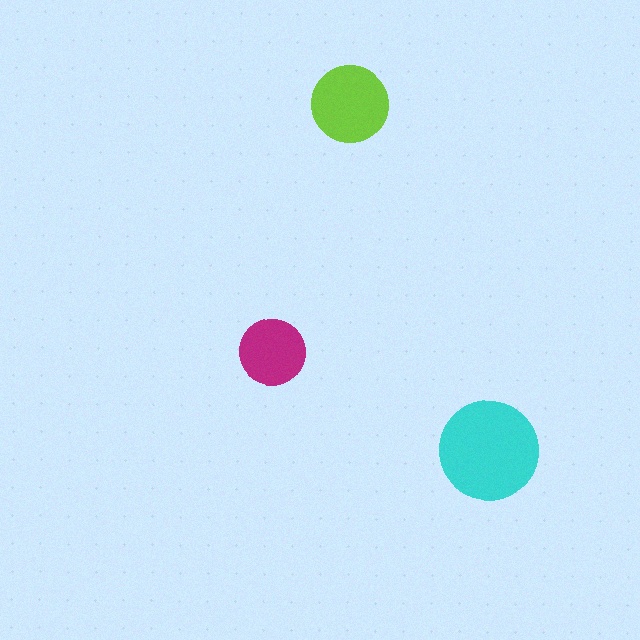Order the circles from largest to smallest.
the cyan one, the lime one, the magenta one.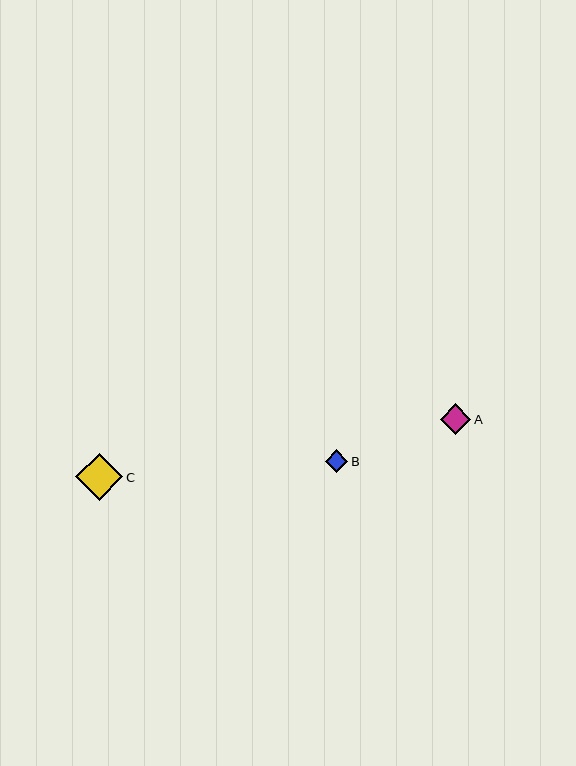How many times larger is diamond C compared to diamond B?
Diamond C is approximately 2.1 times the size of diamond B.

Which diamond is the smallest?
Diamond B is the smallest with a size of approximately 22 pixels.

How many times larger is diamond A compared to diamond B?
Diamond A is approximately 1.4 times the size of diamond B.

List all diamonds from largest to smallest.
From largest to smallest: C, A, B.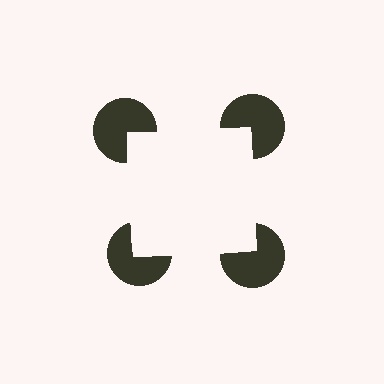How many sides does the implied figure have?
4 sides.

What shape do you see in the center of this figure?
An illusory square — its edges are inferred from the aligned wedge cuts in the pac-man discs, not physically drawn.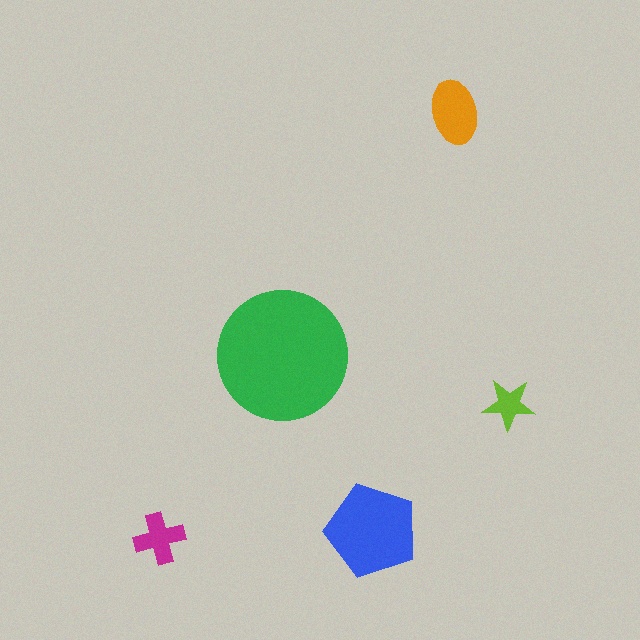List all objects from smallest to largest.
The lime star, the magenta cross, the orange ellipse, the blue pentagon, the green circle.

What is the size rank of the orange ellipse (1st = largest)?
3rd.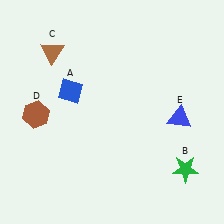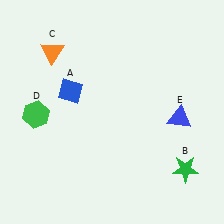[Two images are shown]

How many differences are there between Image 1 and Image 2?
There are 2 differences between the two images.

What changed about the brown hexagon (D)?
In Image 1, D is brown. In Image 2, it changed to green.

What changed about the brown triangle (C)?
In Image 1, C is brown. In Image 2, it changed to orange.